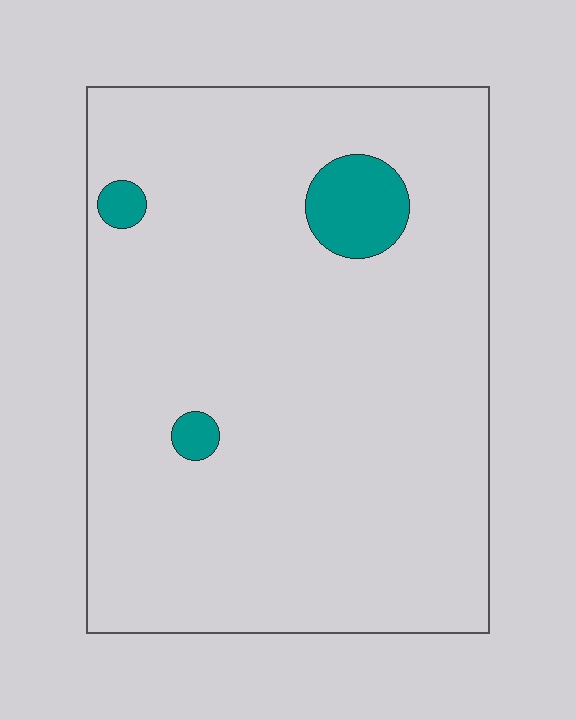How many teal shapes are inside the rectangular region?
3.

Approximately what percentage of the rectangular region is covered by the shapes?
Approximately 5%.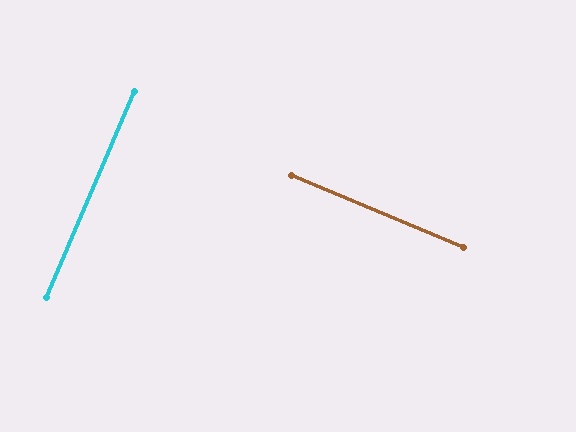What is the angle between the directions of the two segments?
Approximately 90 degrees.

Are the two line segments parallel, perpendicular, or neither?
Perpendicular — they meet at approximately 90°.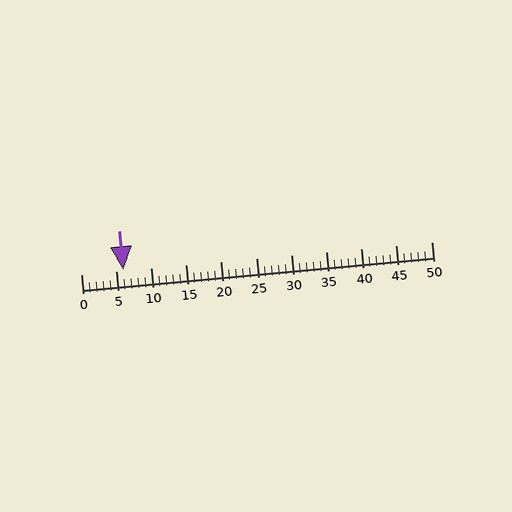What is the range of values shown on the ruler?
The ruler shows values from 0 to 50.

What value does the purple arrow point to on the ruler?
The purple arrow points to approximately 6.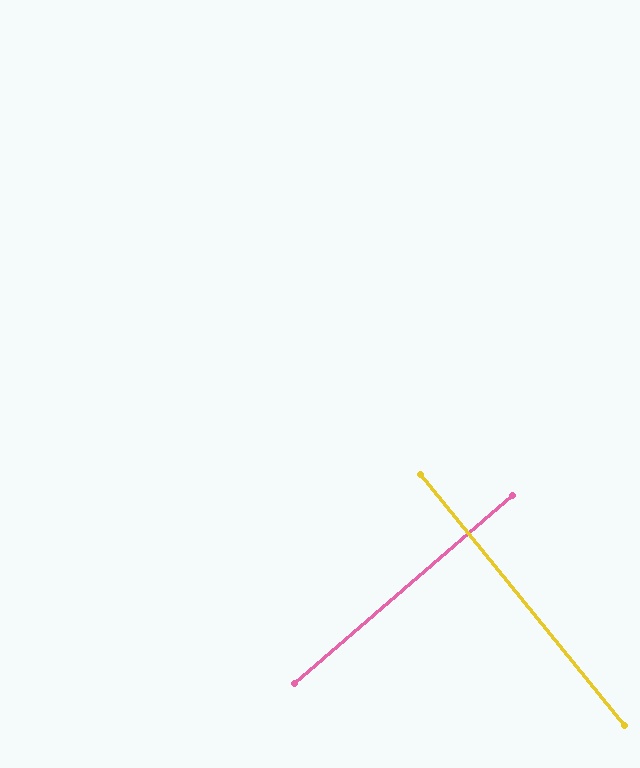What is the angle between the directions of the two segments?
Approximately 88 degrees.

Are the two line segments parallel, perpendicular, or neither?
Perpendicular — they meet at approximately 88°.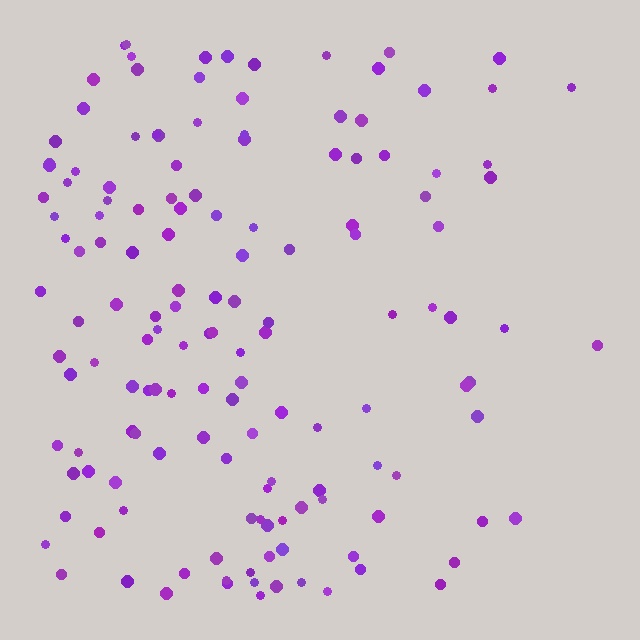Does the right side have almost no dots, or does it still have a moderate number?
Still a moderate number, just noticeably fewer than the left.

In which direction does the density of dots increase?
From right to left, with the left side densest.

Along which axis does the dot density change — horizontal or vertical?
Horizontal.